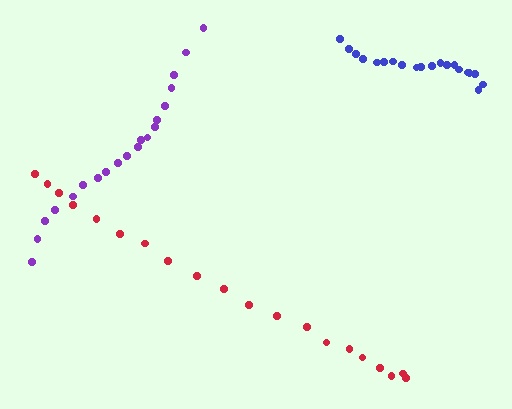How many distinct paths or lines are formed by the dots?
There are 3 distinct paths.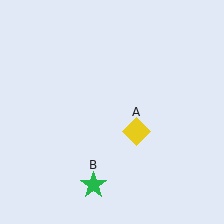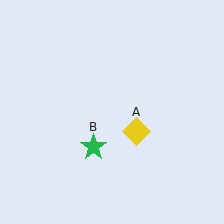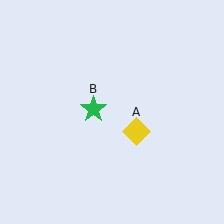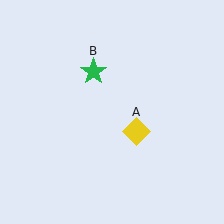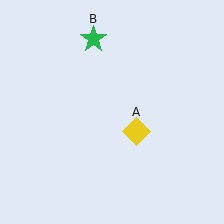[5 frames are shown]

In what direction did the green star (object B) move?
The green star (object B) moved up.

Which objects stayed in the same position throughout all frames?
Yellow diamond (object A) remained stationary.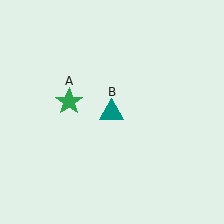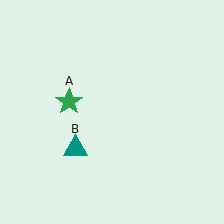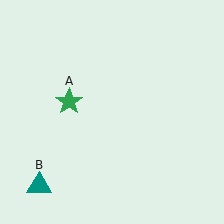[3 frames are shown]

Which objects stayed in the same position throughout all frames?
Green star (object A) remained stationary.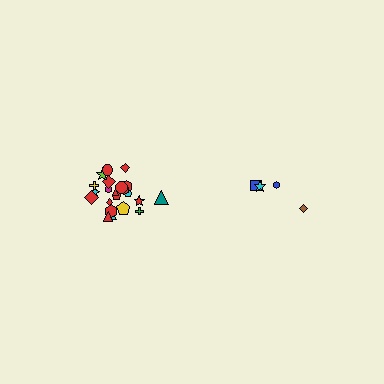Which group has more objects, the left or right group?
The left group.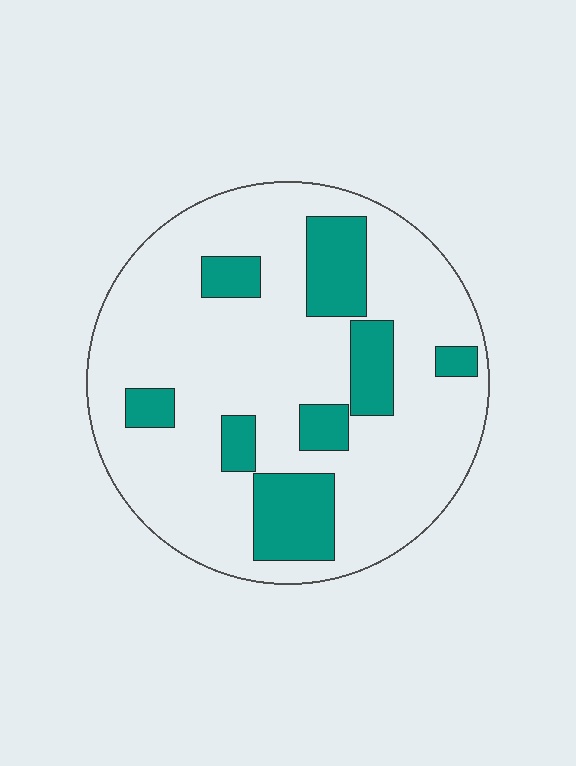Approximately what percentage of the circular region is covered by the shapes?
Approximately 20%.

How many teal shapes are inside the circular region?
8.